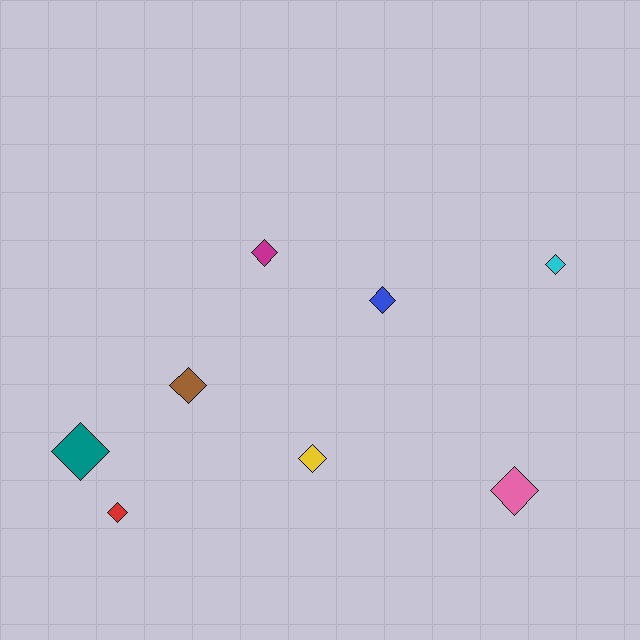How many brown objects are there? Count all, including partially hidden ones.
There is 1 brown object.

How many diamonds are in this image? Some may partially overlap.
There are 8 diamonds.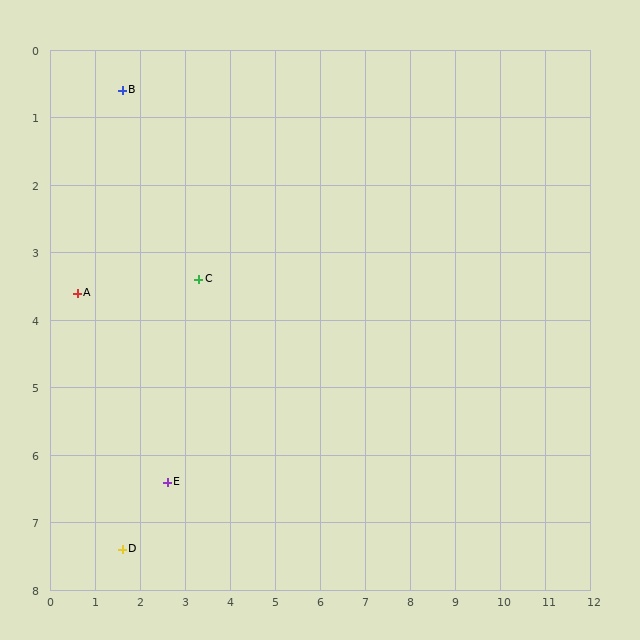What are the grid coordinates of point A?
Point A is at approximately (0.6, 3.6).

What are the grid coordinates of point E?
Point E is at approximately (2.6, 6.4).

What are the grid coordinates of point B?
Point B is at approximately (1.6, 0.6).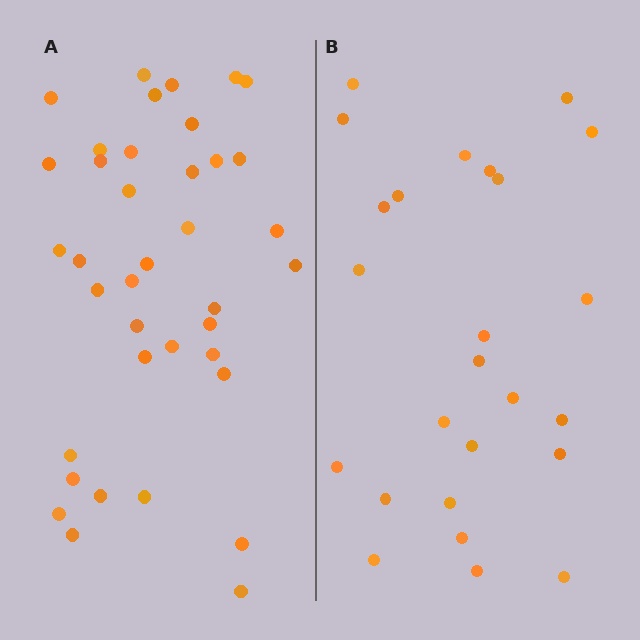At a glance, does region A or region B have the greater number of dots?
Region A (the left region) has more dots.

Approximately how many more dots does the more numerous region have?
Region A has approximately 15 more dots than region B.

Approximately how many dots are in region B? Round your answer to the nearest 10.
About 20 dots. (The exact count is 25, which rounds to 20.)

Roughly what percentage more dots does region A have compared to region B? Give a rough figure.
About 50% more.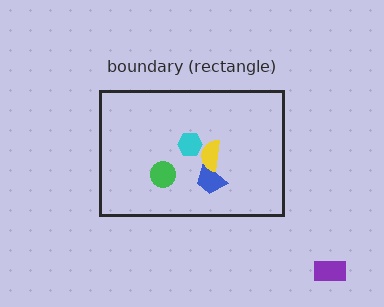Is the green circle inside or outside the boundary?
Inside.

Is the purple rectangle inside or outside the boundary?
Outside.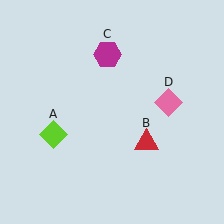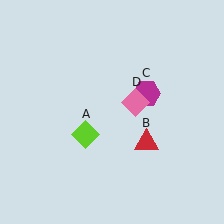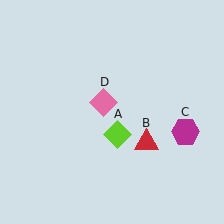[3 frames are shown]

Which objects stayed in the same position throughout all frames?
Red triangle (object B) remained stationary.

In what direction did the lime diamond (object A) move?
The lime diamond (object A) moved right.